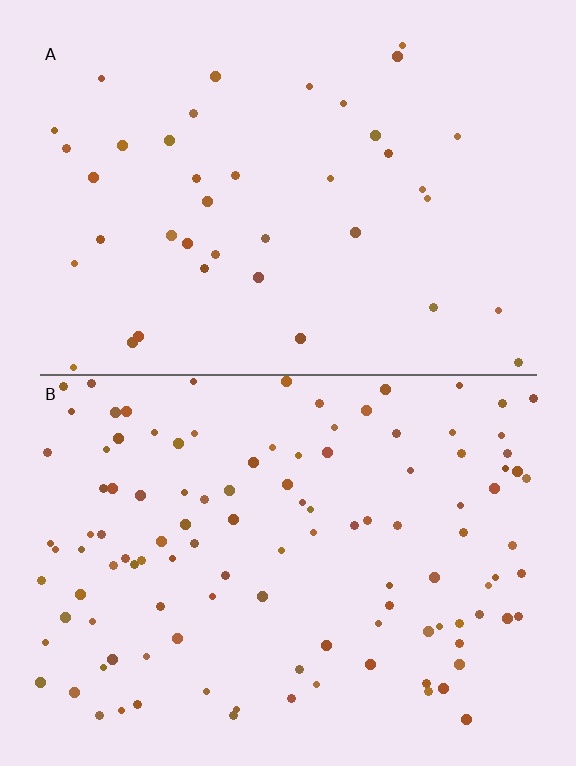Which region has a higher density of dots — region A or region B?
B (the bottom).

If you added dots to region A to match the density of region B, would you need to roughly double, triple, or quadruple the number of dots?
Approximately triple.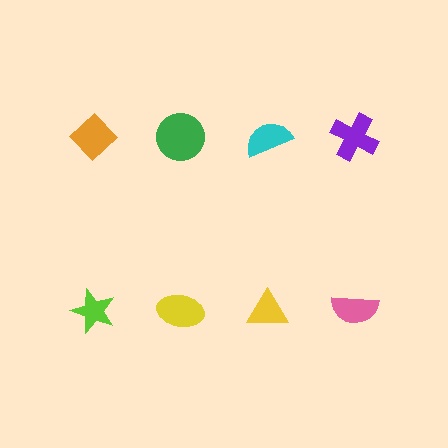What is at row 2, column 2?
A yellow ellipse.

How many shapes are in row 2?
4 shapes.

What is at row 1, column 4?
A purple cross.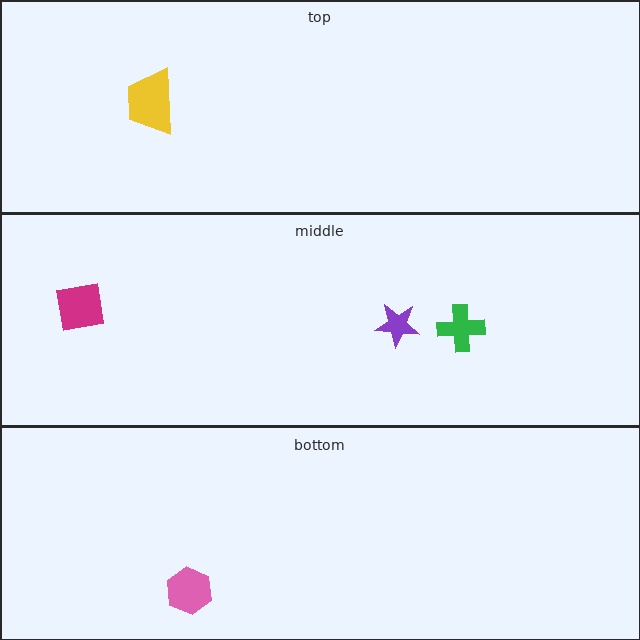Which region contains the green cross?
The middle region.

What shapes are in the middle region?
The magenta square, the green cross, the purple star.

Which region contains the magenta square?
The middle region.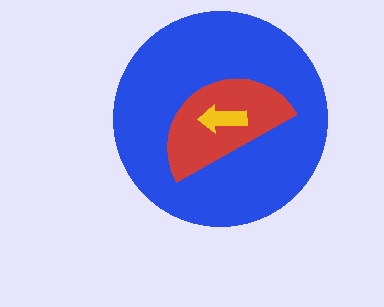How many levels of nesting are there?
3.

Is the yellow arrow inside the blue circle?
Yes.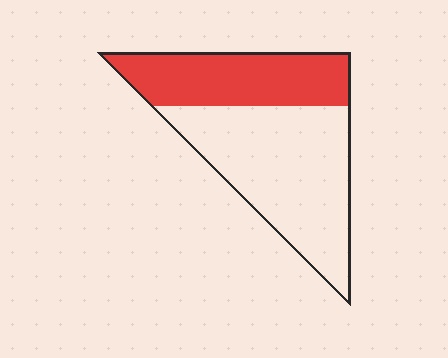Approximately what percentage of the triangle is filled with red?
Approximately 40%.